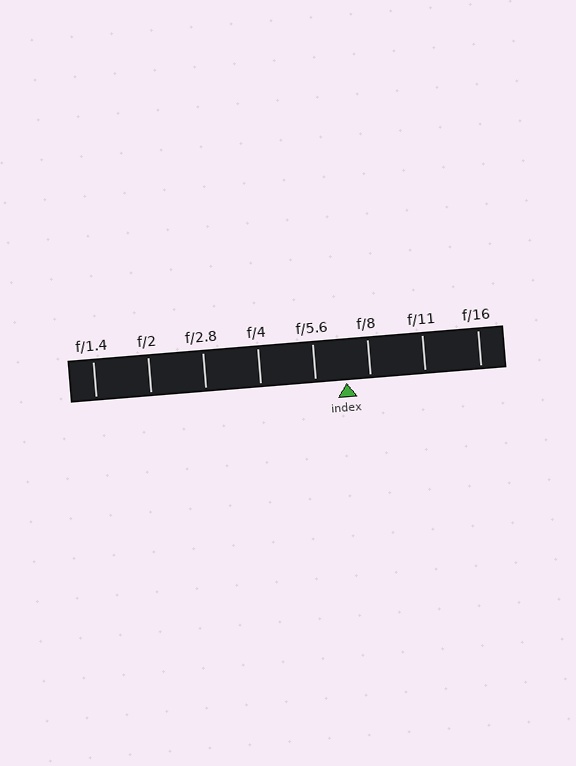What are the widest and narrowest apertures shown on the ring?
The widest aperture shown is f/1.4 and the narrowest is f/16.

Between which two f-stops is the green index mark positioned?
The index mark is between f/5.6 and f/8.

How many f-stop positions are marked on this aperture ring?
There are 8 f-stop positions marked.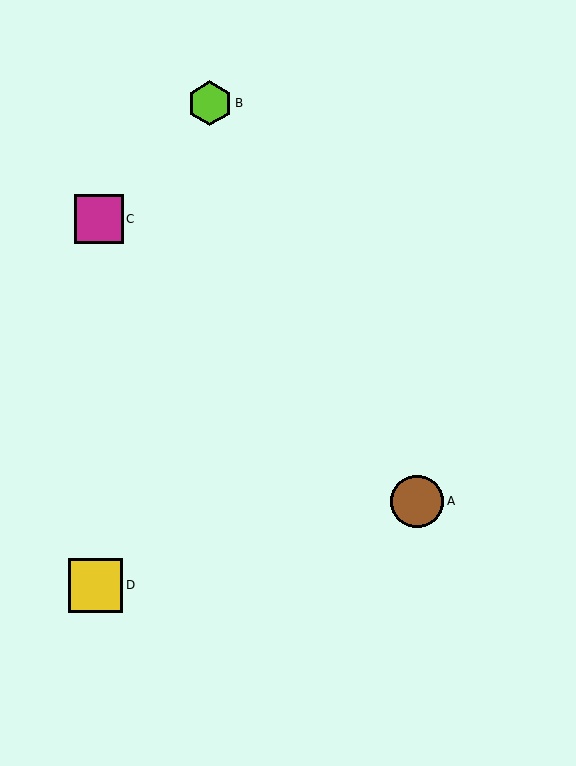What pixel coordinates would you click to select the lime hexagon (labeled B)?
Click at (210, 103) to select the lime hexagon B.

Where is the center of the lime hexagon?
The center of the lime hexagon is at (210, 103).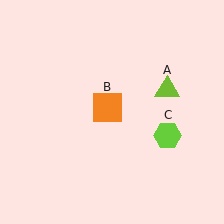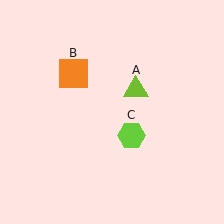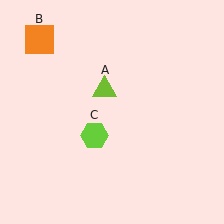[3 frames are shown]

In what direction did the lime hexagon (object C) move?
The lime hexagon (object C) moved left.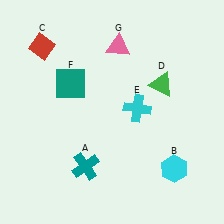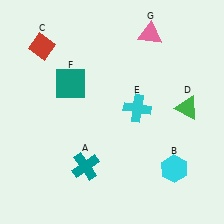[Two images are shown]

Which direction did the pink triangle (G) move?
The pink triangle (G) moved right.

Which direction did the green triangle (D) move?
The green triangle (D) moved right.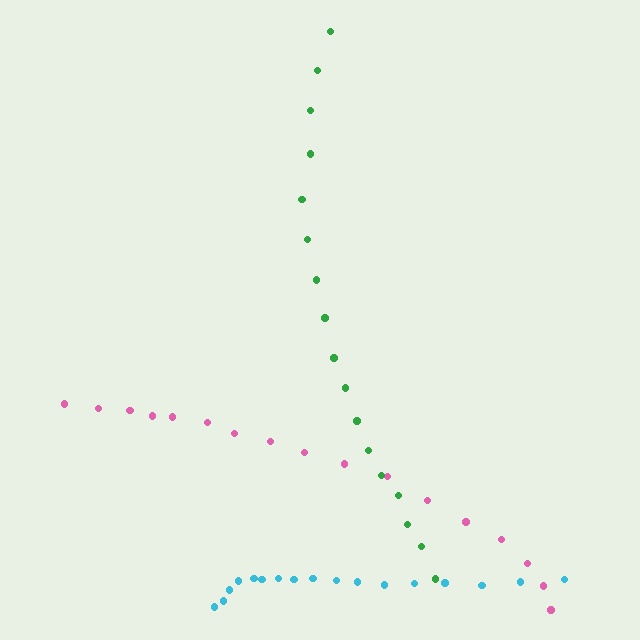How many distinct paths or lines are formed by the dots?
There are 3 distinct paths.